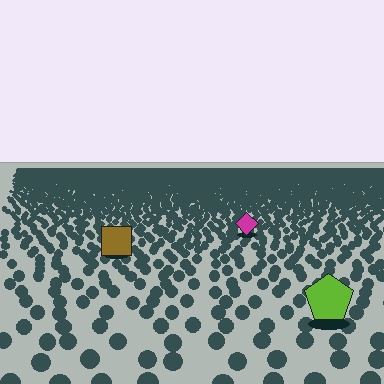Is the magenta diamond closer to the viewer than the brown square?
No. The brown square is closer — you can tell from the texture gradient: the ground texture is coarser near it.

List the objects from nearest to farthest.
From nearest to farthest: the lime pentagon, the brown square, the magenta diamond.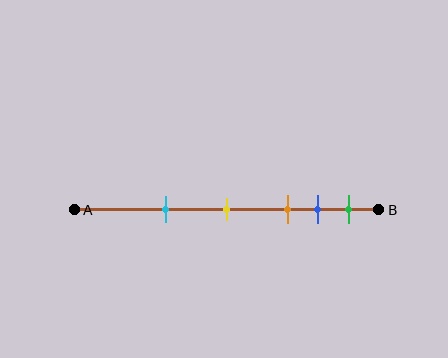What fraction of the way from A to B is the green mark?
The green mark is approximately 90% (0.9) of the way from A to B.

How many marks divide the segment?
There are 5 marks dividing the segment.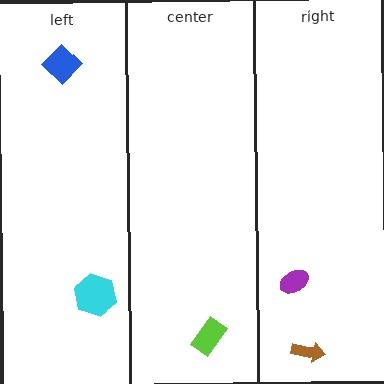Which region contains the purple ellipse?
The right region.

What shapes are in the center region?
The lime rectangle.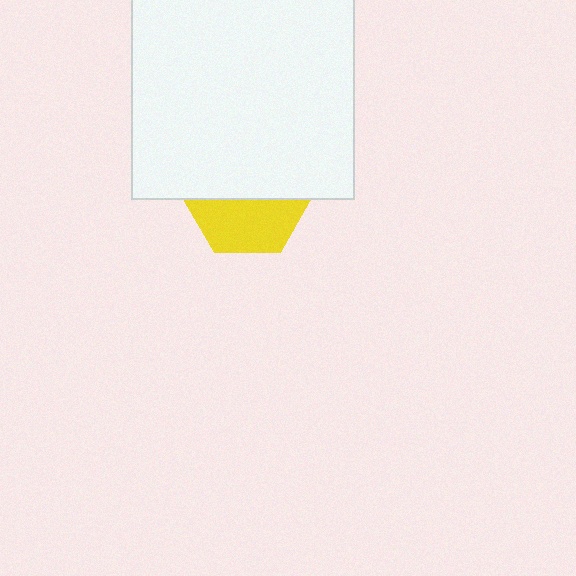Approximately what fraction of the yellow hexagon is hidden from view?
Roughly 55% of the yellow hexagon is hidden behind the white rectangle.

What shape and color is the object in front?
The object in front is a white rectangle.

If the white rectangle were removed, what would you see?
You would see the complete yellow hexagon.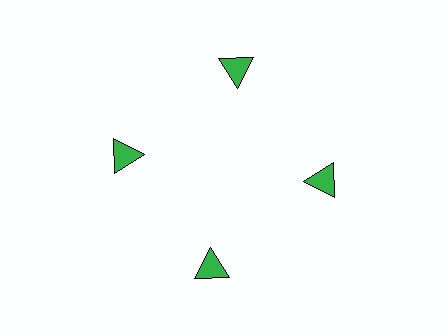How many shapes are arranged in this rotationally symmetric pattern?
There are 4 shapes, arranged in 4 groups of 1.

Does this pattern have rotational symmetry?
Yes, this pattern has 4-fold rotational symmetry. It looks the same after rotating 90 degrees around the center.